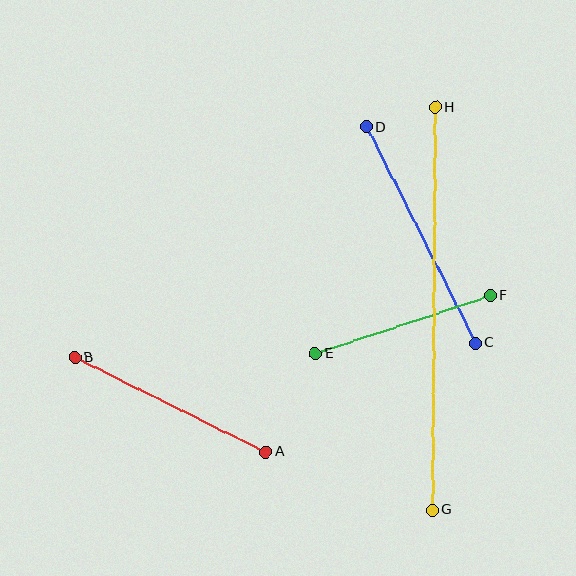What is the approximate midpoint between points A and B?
The midpoint is at approximately (170, 404) pixels.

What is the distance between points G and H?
The distance is approximately 403 pixels.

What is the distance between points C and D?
The distance is approximately 242 pixels.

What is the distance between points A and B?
The distance is approximately 213 pixels.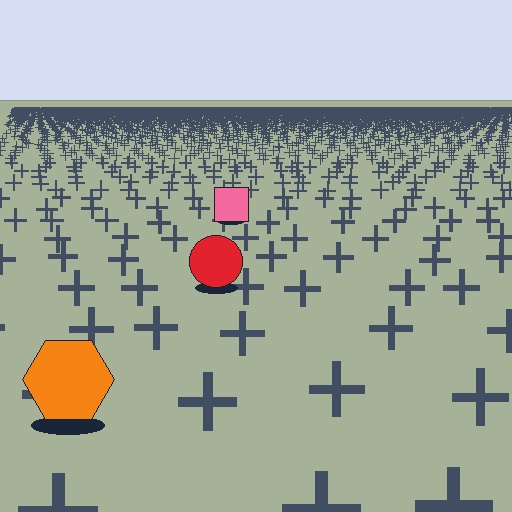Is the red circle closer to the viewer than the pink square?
Yes. The red circle is closer — you can tell from the texture gradient: the ground texture is coarser near it.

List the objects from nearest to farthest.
From nearest to farthest: the orange hexagon, the red circle, the pink square.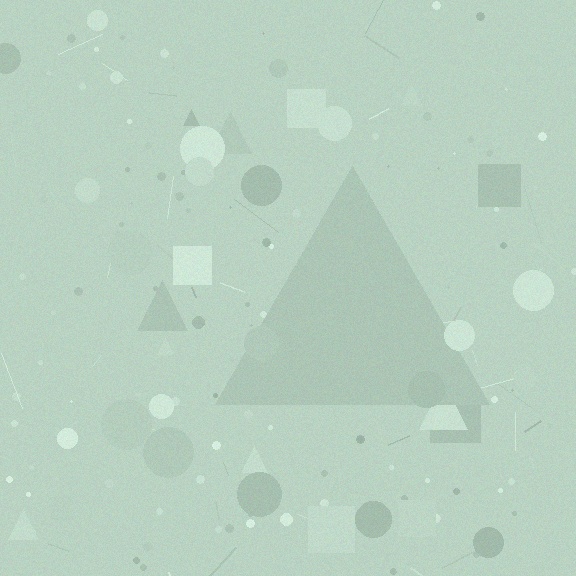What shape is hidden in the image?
A triangle is hidden in the image.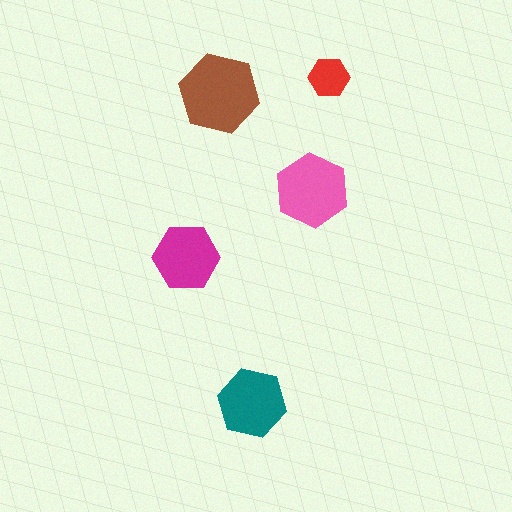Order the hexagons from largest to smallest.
the brown one, the pink one, the teal one, the magenta one, the red one.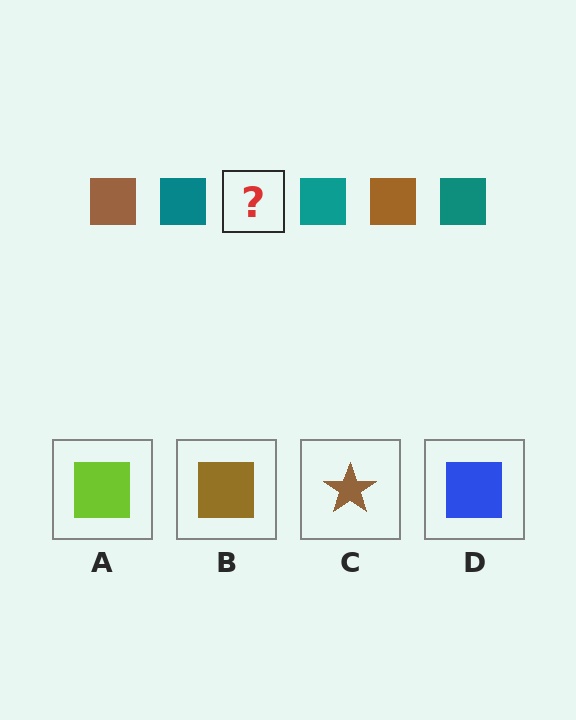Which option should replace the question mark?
Option B.